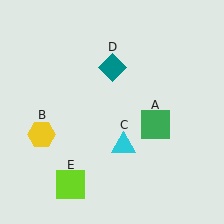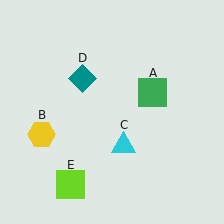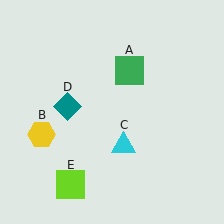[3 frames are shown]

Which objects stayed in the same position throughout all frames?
Yellow hexagon (object B) and cyan triangle (object C) and lime square (object E) remained stationary.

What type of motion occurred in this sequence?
The green square (object A), teal diamond (object D) rotated counterclockwise around the center of the scene.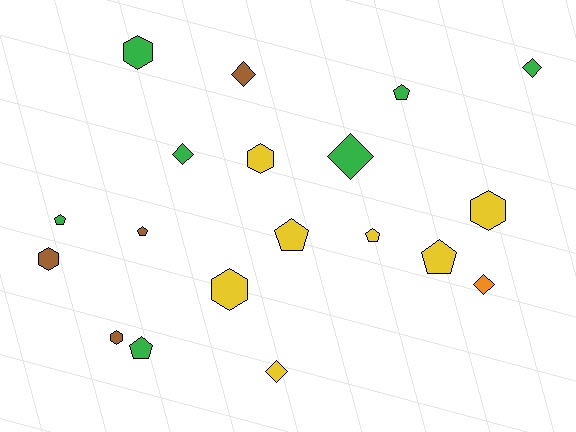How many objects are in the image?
There are 19 objects.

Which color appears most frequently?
Green, with 7 objects.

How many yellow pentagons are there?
There are 3 yellow pentagons.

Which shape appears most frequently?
Pentagon, with 7 objects.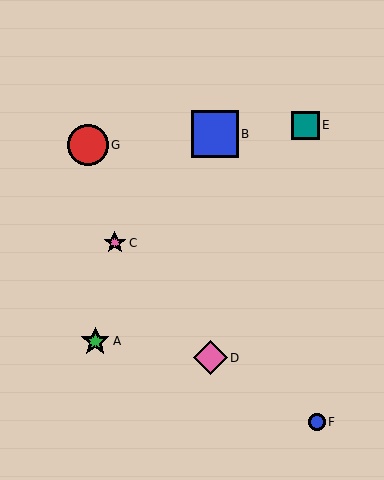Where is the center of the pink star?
The center of the pink star is at (115, 243).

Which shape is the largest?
The blue square (labeled B) is the largest.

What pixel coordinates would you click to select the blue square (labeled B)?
Click at (215, 134) to select the blue square B.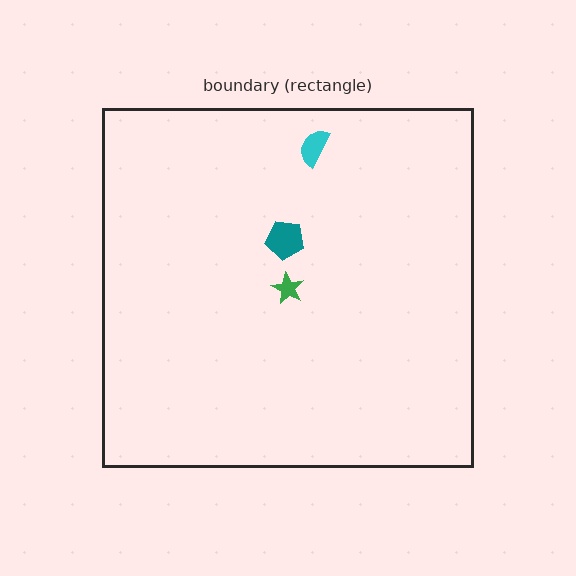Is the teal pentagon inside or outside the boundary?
Inside.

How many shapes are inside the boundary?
3 inside, 0 outside.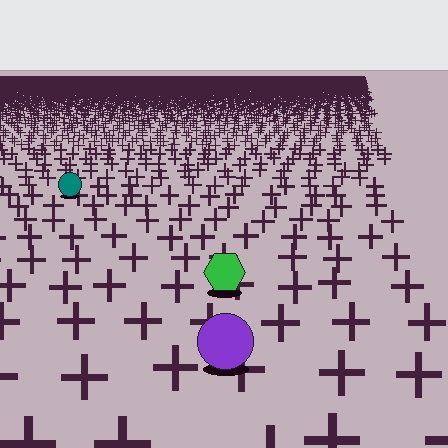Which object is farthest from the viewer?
The teal circle is farthest from the viewer. It appears smaller and the ground texture around it is denser.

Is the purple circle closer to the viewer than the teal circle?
Yes. The purple circle is closer — you can tell from the texture gradient: the ground texture is coarser near it.